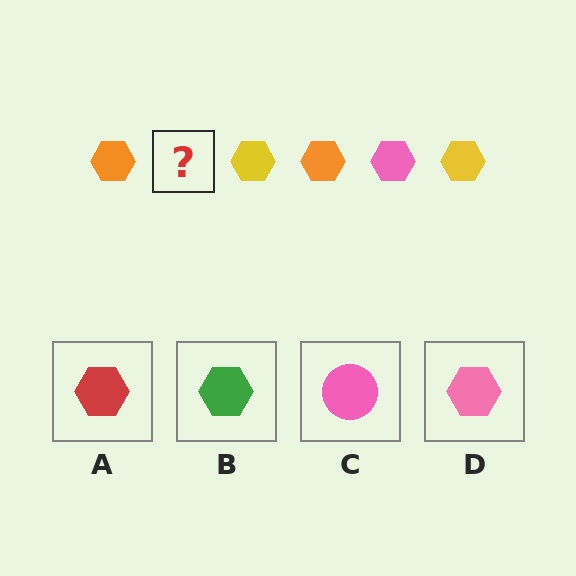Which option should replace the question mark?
Option D.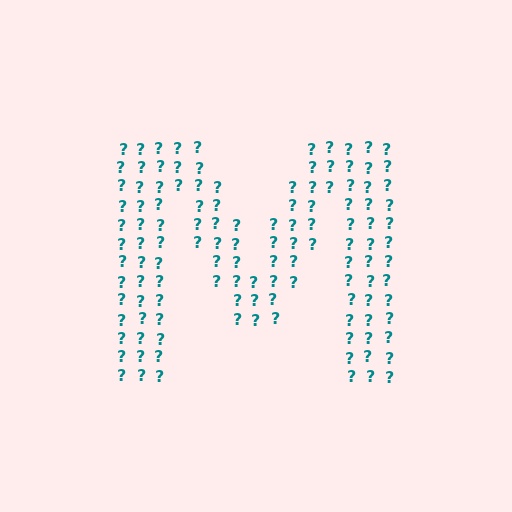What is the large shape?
The large shape is the letter M.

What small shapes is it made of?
It is made of small question marks.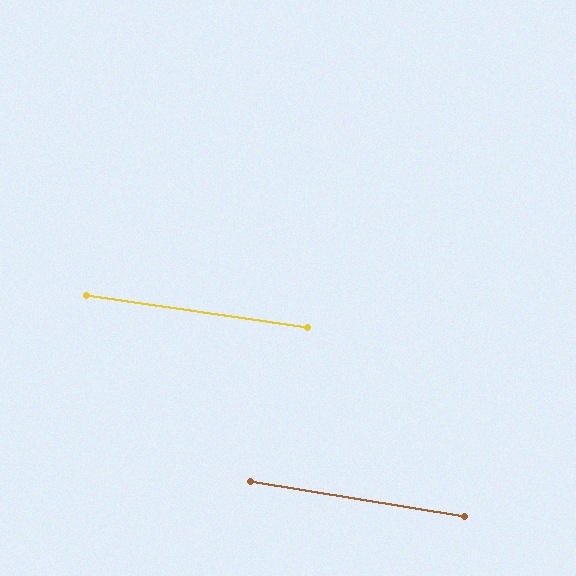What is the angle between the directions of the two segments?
Approximately 1 degree.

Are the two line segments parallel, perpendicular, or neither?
Parallel — their directions differ by only 1.2°.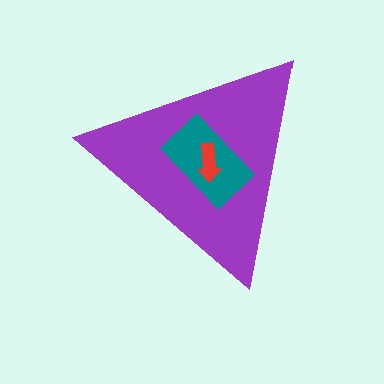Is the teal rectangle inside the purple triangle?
Yes.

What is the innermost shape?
The red arrow.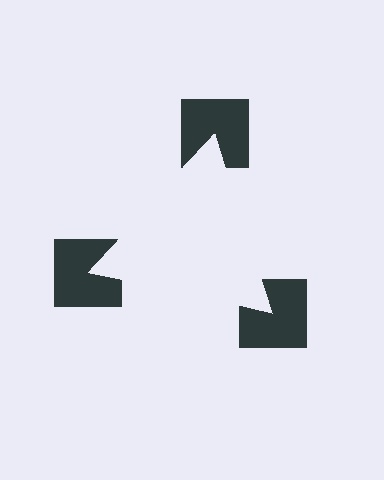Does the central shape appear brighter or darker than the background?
It typically appears slightly brighter than the background, even though no actual brightness change is drawn.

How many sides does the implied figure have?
3 sides.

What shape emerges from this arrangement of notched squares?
An illusory triangle — its edges are inferred from the aligned wedge cuts in the notched squares, not physically drawn.